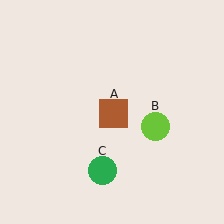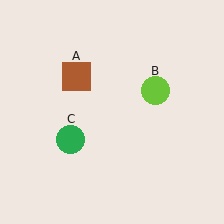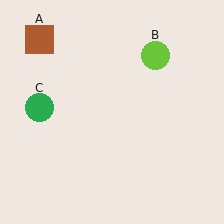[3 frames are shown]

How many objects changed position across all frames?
3 objects changed position: brown square (object A), lime circle (object B), green circle (object C).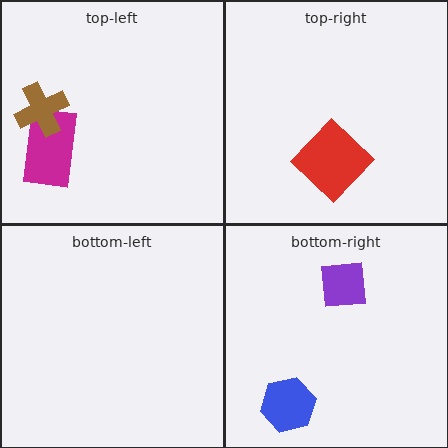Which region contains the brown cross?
The top-left region.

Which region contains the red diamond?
The top-right region.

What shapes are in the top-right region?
The red diamond.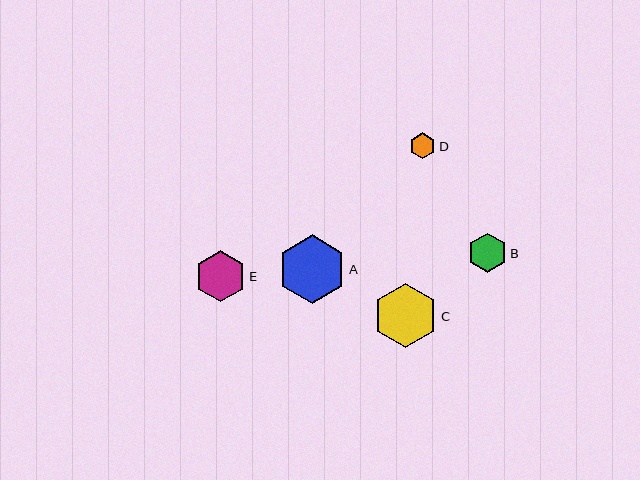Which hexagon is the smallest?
Hexagon D is the smallest with a size of approximately 26 pixels.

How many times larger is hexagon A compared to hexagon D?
Hexagon A is approximately 2.6 times the size of hexagon D.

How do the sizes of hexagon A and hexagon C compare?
Hexagon A and hexagon C are approximately the same size.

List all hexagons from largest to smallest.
From largest to smallest: A, C, E, B, D.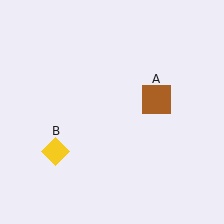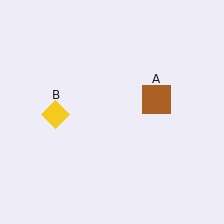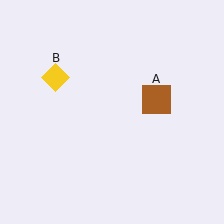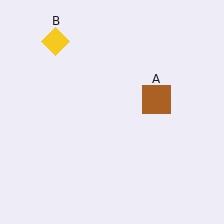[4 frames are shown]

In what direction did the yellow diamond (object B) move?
The yellow diamond (object B) moved up.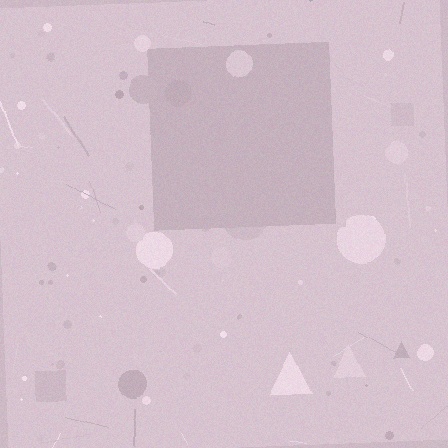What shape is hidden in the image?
A square is hidden in the image.